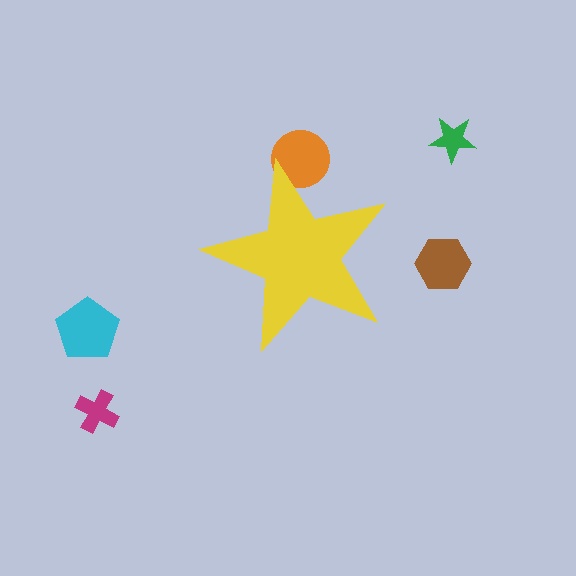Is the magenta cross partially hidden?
No, the magenta cross is fully visible.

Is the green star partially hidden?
No, the green star is fully visible.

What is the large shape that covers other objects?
A yellow star.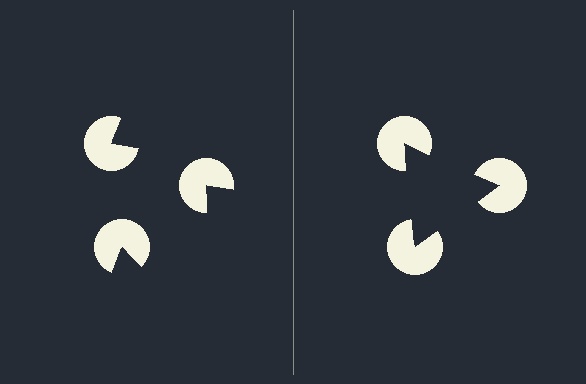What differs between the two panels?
The pac-man discs are positioned identically on both sides; only the wedge orientations differ. On the right they align to a triangle; on the left they are misaligned.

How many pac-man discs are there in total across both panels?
6 — 3 on each side.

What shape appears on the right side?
An illusory triangle.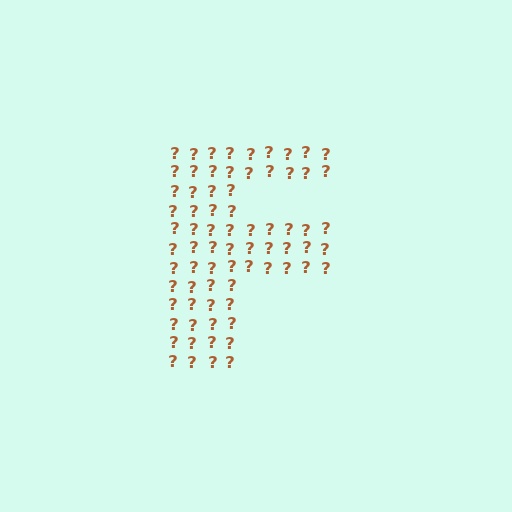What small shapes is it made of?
It is made of small question marks.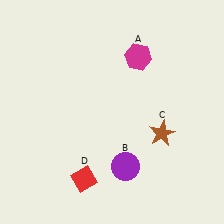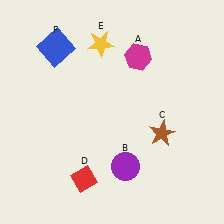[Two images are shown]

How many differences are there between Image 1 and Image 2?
There are 2 differences between the two images.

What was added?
A yellow star (E), a blue square (F) were added in Image 2.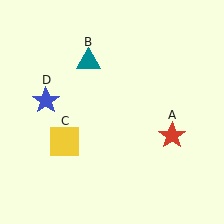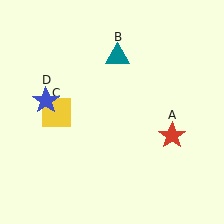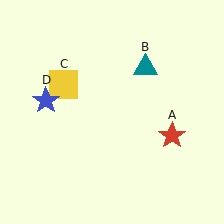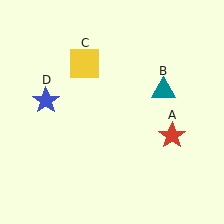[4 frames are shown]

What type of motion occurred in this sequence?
The teal triangle (object B), yellow square (object C) rotated clockwise around the center of the scene.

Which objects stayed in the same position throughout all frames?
Red star (object A) and blue star (object D) remained stationary.